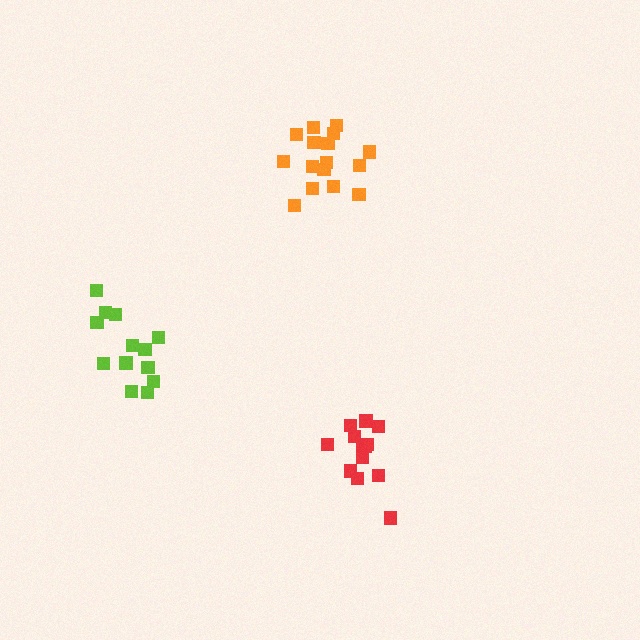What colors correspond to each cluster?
The clusters are colored: orange, red, lime.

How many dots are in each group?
Group 1: 16 dots, Group 2: 13 dots, Group 3: 13 dots (42 total).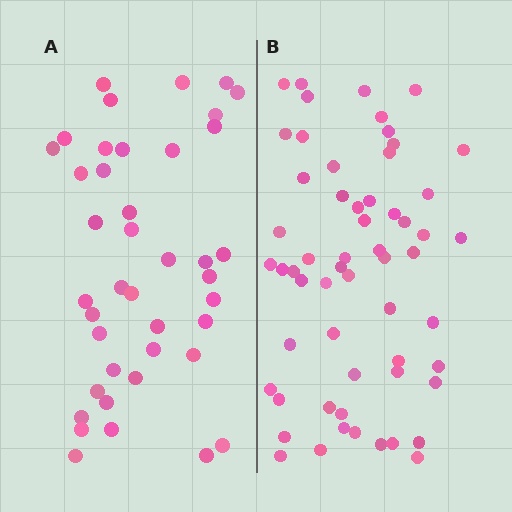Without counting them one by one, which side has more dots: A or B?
Region B (the right region) has more dots.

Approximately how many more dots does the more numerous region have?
Region B has approximately 15 more dots than region A.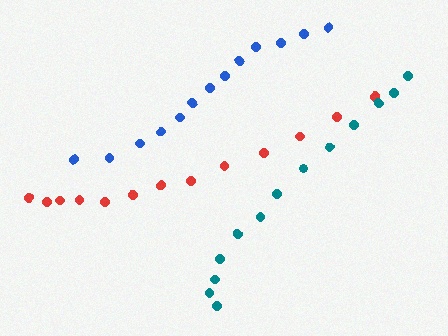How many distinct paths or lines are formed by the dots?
There are 3 distinct paths.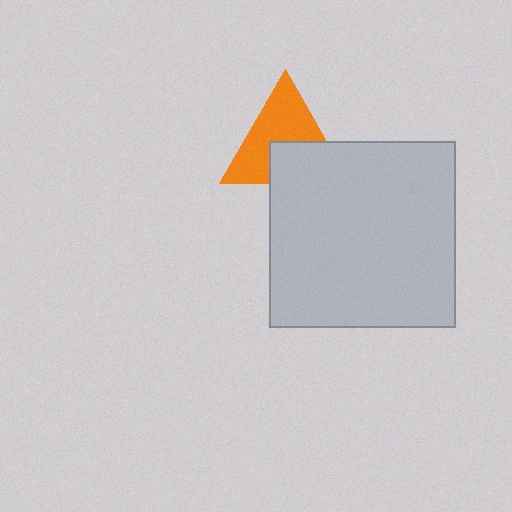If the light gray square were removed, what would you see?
You would see the complete orange triangle.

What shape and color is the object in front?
The object in front is a light gray square.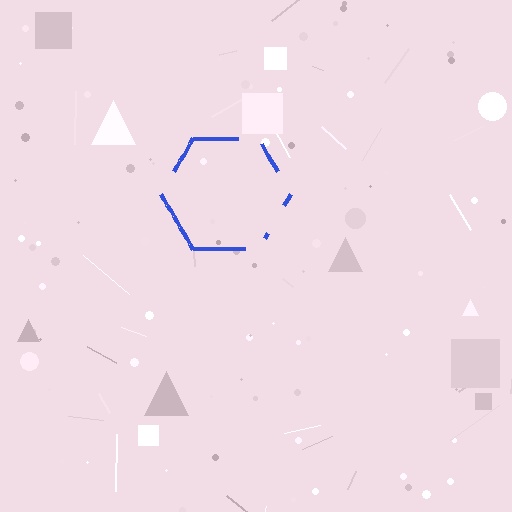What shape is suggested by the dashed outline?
The dashed outline suggests a hexagon.